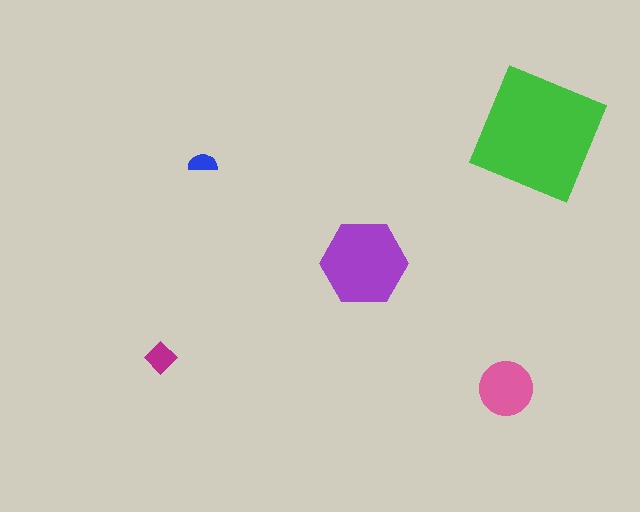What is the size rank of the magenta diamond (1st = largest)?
4th.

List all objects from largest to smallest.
The green square, the purple hexagon, the pink circle, the magenta diamond, the blue semicircle.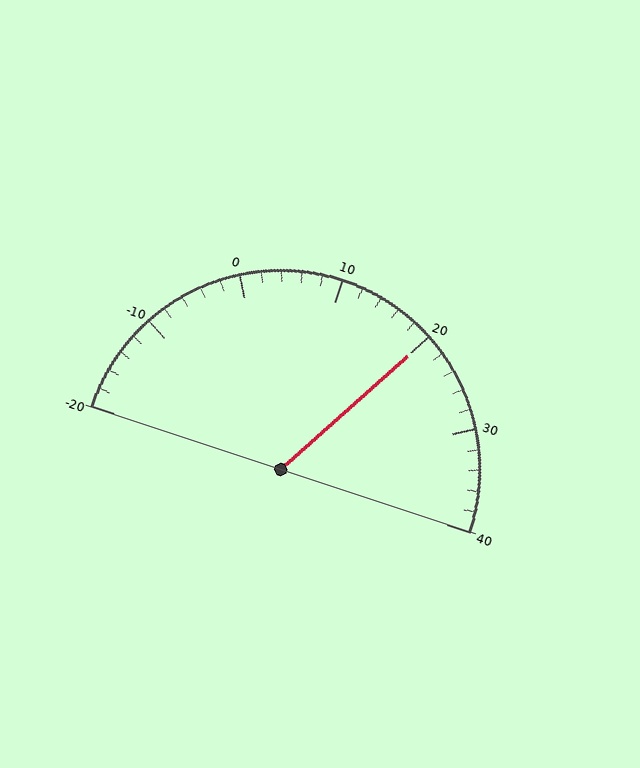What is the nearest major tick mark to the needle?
The nearest major tick mark is 20.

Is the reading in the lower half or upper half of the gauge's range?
The reading is in the upper half of the range (-20 to 40).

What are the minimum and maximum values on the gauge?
The gauge ranges from -20 to 40.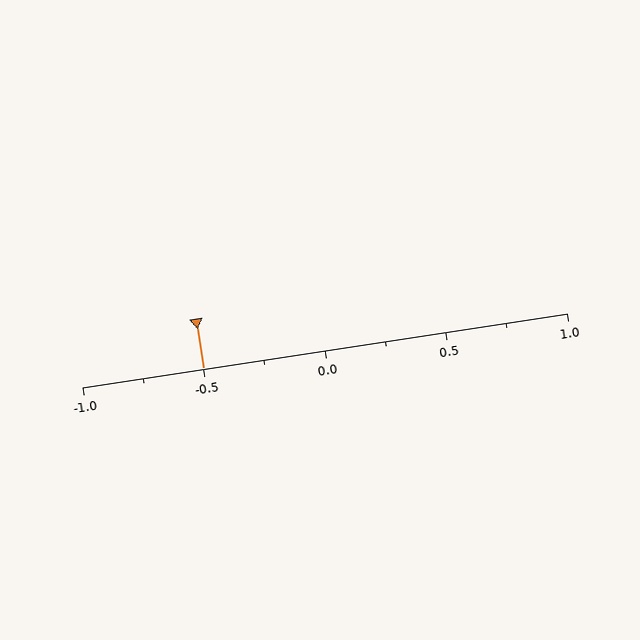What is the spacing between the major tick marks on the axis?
The major ticks are spaced 0.5 apart.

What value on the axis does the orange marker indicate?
The marker indicates approximately -0.5.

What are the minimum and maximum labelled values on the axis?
The axis runs from -1.0 to 1.0.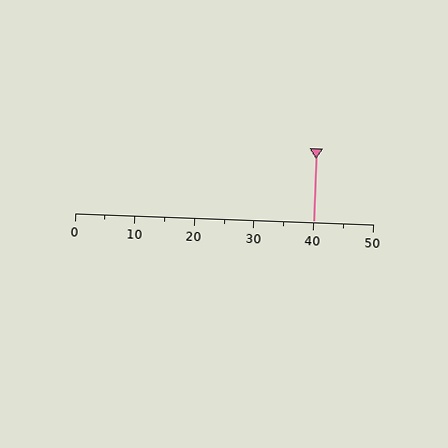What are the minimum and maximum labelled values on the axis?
The axis runs from 0 to 50.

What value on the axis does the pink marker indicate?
The marker indicates approximately 40.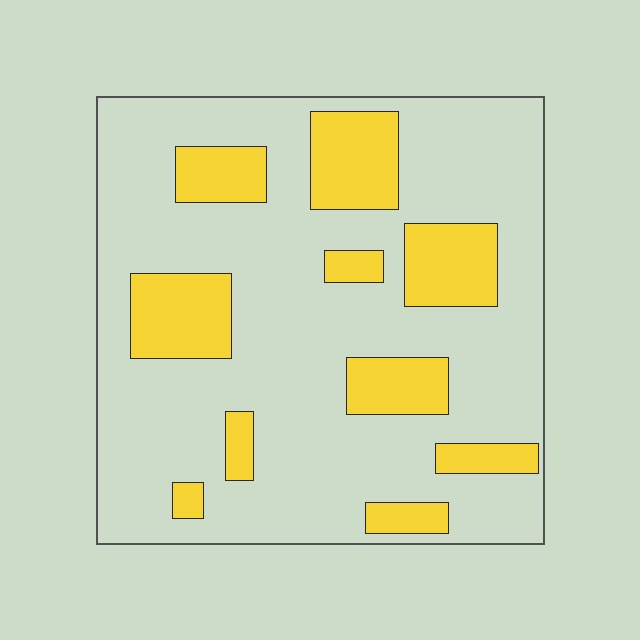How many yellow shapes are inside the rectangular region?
10.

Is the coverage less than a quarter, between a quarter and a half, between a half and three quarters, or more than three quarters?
Less than a quarter.